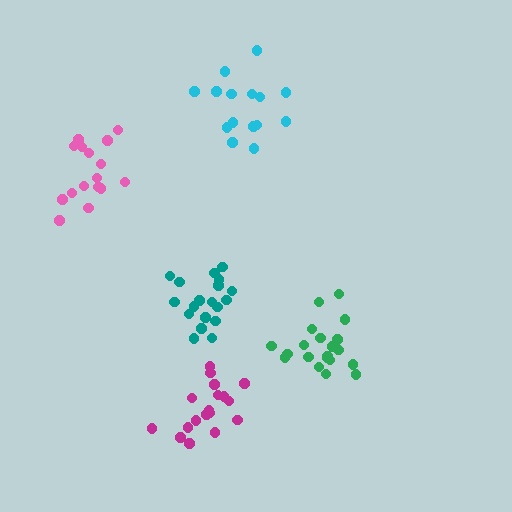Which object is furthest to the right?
The green cluster is rightmost.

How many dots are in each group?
Group 1: 16 dots, Group 2: 20 dots, Group 3: 18 dots, Group 4: 19 dots, Group 5: 16 dots (89 total).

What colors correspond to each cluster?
The clusters are colored: pink, green, magenta, teal, cyan.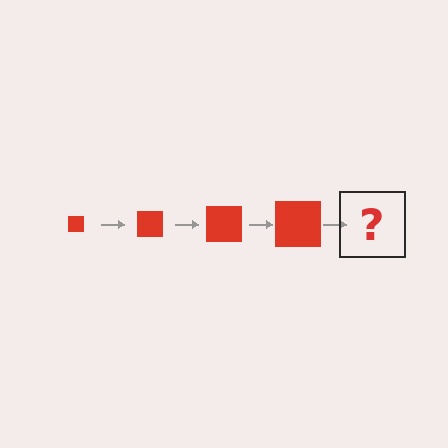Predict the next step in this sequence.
The next step is a red square, larger than the previous one.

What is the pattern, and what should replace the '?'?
The pattern is that the square gets progressively larger each step. The '?' should be a red square, larger than the previous one.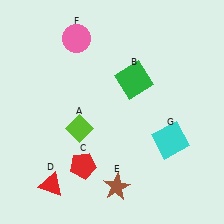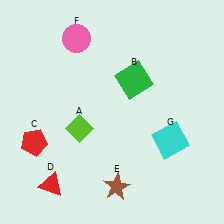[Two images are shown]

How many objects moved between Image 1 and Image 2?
1 object moved between the two images.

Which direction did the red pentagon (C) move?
The red pentagon (C) moved left.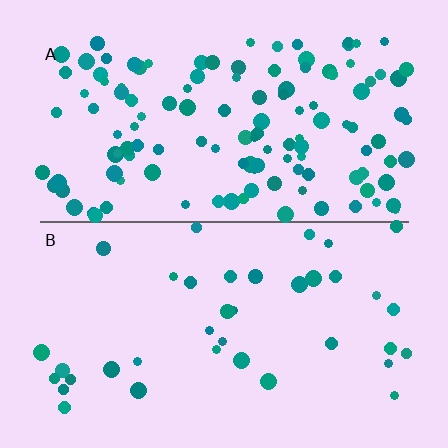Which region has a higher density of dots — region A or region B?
A (the top).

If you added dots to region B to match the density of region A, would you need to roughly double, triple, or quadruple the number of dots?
Approximately triple.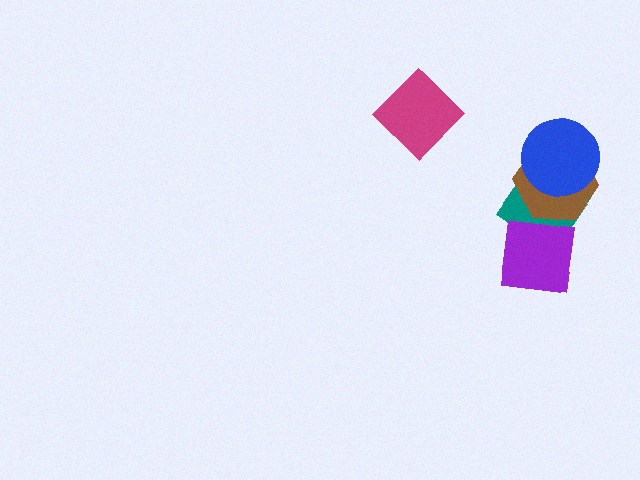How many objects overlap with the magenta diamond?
0 objects overlap with the magenta diamond.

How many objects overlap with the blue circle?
2 objects overlap with the blue circle.